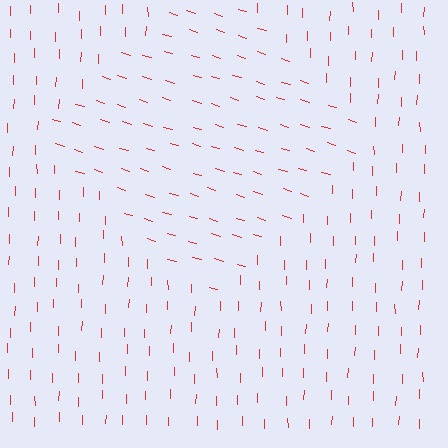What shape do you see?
I see a diamond.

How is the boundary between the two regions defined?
The boundary is defined purely by a change in line orientation (approximately 74 degrees difference). All lines are the same color and thickness.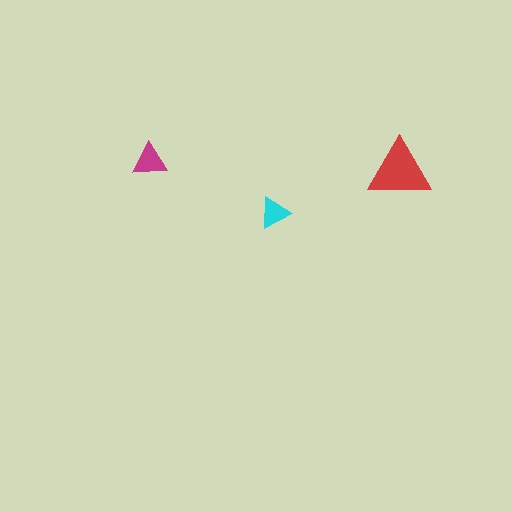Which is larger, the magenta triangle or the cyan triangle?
The magenta one.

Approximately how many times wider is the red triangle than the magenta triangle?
About 2 times wider.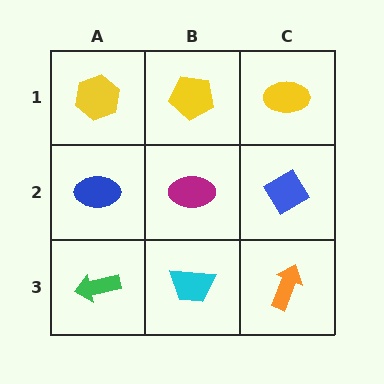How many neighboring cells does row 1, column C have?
2.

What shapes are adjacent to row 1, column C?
A blue diamond (row 2, column C), a yellow pentagon (row 1, column B).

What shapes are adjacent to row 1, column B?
A magenta ellipse (row 2, column B), a yellow hexagon (row 1, column A), a yellow ellipse (row 1, column C).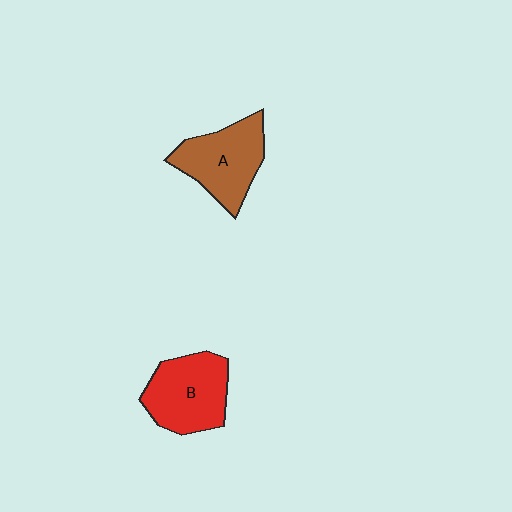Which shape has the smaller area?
Shape A (brown).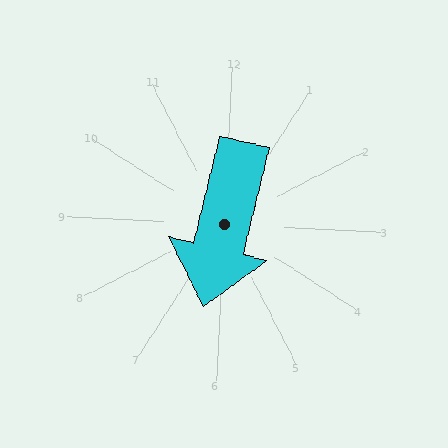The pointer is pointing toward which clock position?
Roughly 6 o'clock.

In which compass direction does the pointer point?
South.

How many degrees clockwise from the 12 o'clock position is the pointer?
Approximately 191 degrees.